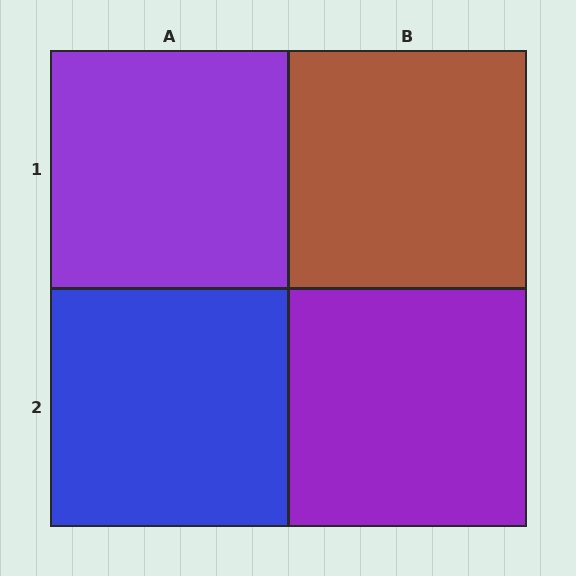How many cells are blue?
1 cell is blue.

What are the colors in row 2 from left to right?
Blue, purple.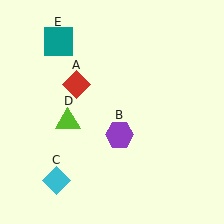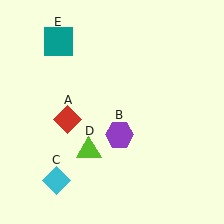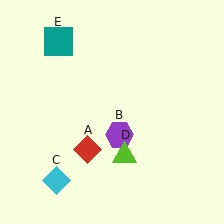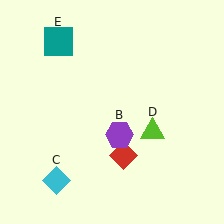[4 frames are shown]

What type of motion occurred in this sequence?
The red diamond (object A), lime triangle (object D) rotated counterclockwise around the center of the scene.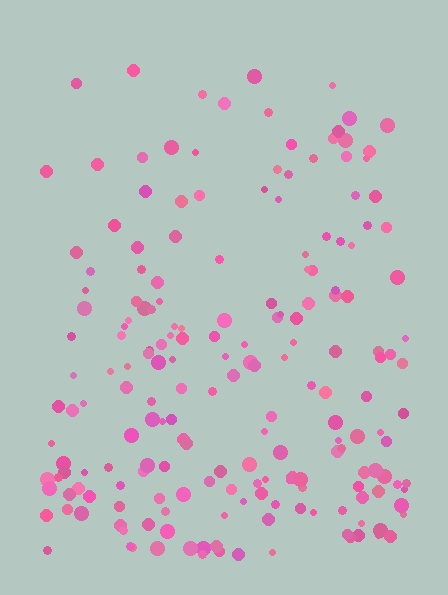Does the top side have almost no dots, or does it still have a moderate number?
Still a moderate number, just noticeably fewer than the bottom.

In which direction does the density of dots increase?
From top to bottom, with the bottom side densest.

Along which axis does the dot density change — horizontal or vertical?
Vertical.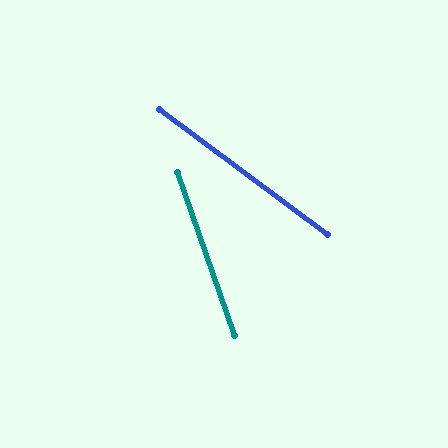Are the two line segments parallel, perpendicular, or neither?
Neither parallel nor perpendicular — they differ by about 34°.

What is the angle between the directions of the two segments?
Approximately 34 degrees.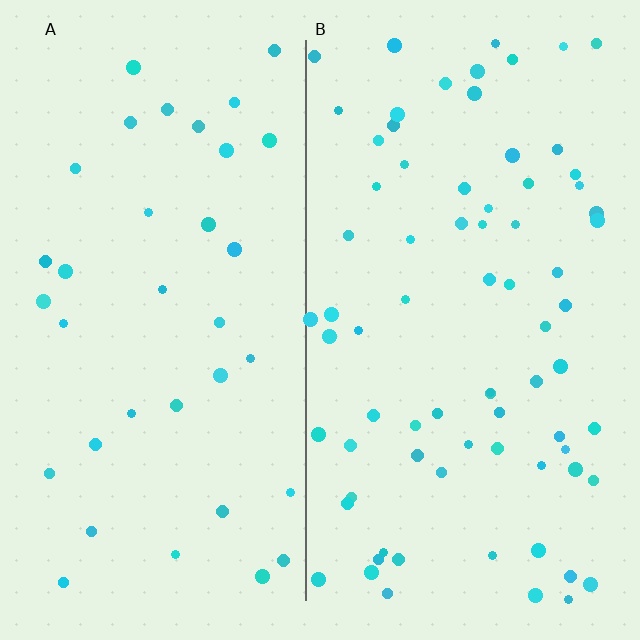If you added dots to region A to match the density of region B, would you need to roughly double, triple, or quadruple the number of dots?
Approximately double.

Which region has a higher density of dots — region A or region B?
B (the right).